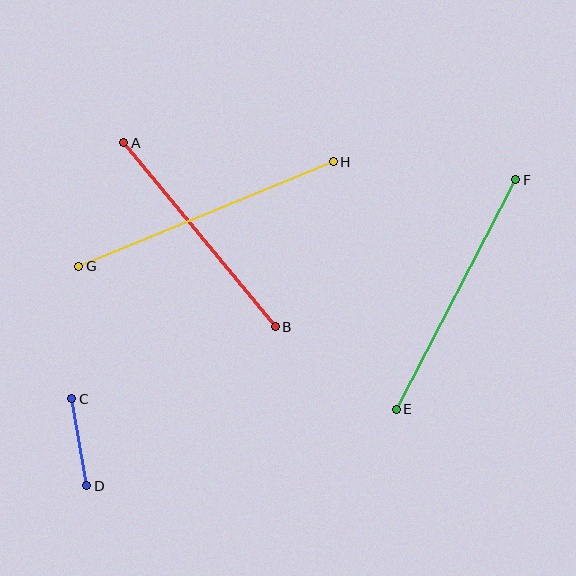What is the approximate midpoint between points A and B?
The midpoint is at approximately (200, 235) pixels.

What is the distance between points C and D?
The distance is approximately 88 pixels.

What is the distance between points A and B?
The distance is approximately 238 pixels.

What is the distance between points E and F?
The distance is approximately 258 pixels.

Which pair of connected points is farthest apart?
Points G and H are farthest apart.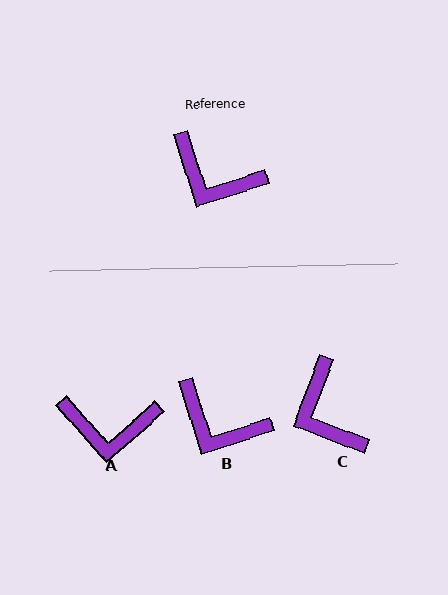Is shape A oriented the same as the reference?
No, it is off by about 24 degrees.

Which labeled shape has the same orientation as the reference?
B.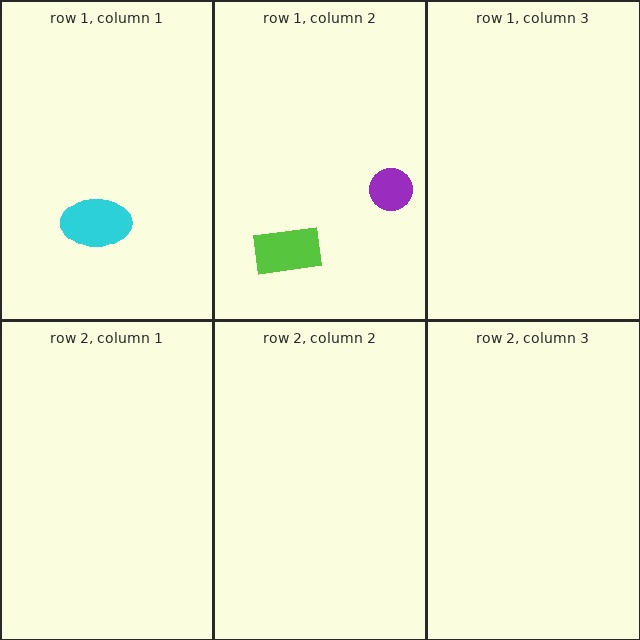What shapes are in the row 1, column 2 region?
The purple circle, the lime rectangle.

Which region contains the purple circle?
The row 1, column 2 region.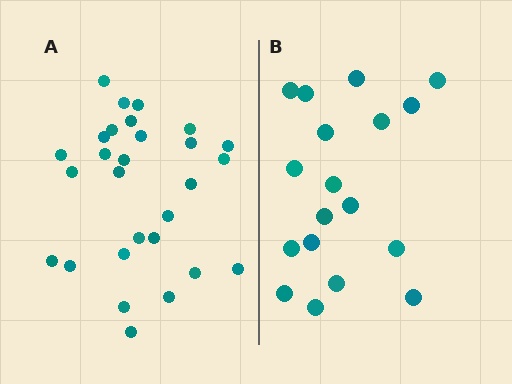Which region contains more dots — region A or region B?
Region A (the left region) has more dots.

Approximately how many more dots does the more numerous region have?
Region A has roughly 10 or so more dots than region B.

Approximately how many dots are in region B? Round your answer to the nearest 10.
About 20 dots. (The exact count is 18, which rounds to 20.)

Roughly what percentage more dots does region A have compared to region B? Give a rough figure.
About 55% more.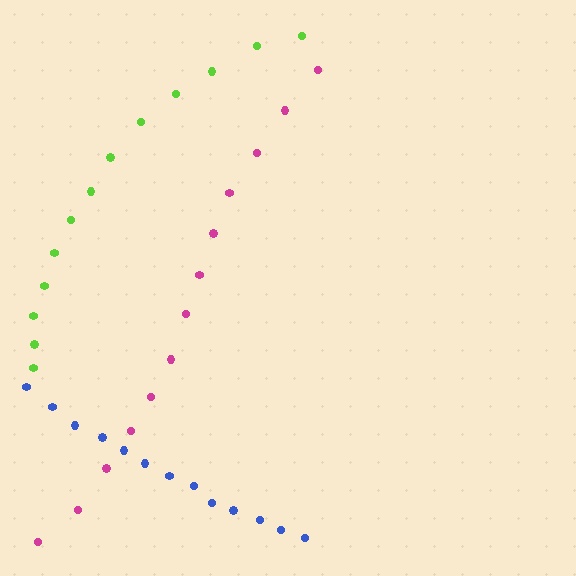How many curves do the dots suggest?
There are 3 distinct paths.